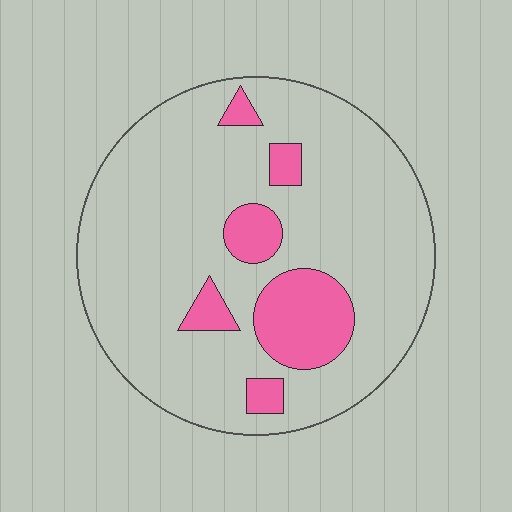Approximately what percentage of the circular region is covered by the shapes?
Approximately 15%.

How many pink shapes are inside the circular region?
6.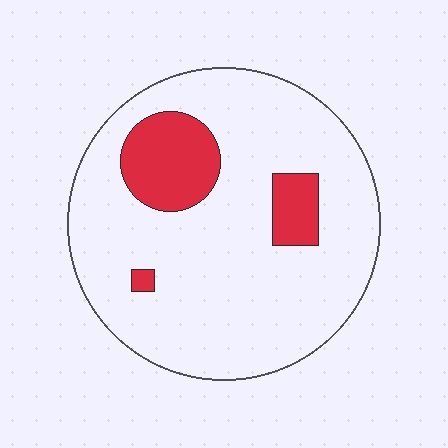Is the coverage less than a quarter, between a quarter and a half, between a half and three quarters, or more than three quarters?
Less than a quarter.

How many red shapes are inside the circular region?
3.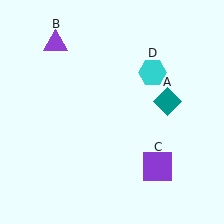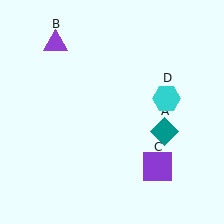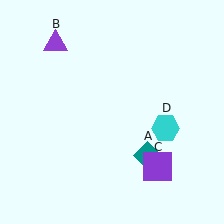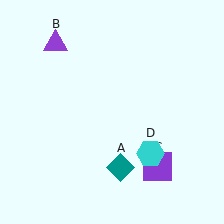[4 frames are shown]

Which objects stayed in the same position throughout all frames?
Purple triangle (object B) and purple square (object C) remained stationary.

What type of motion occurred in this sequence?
The teal diamond (object A), cyan hexagon (object D) rotated clockwise around the center of the scene.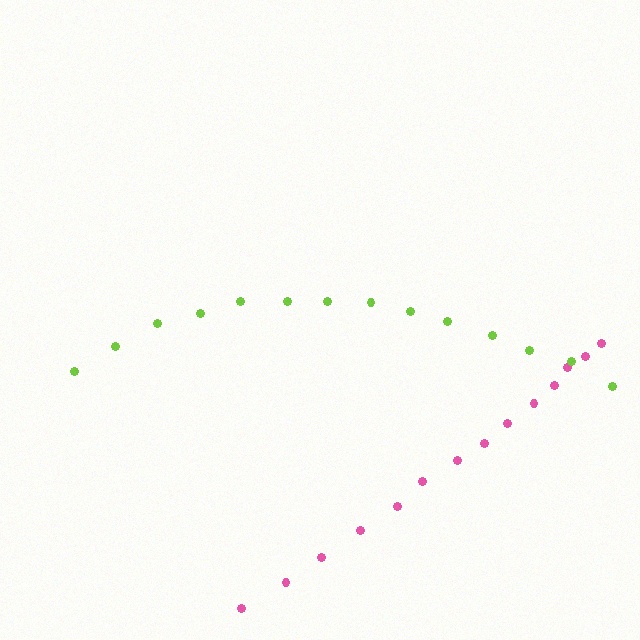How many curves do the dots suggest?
There are 2 distinct paths.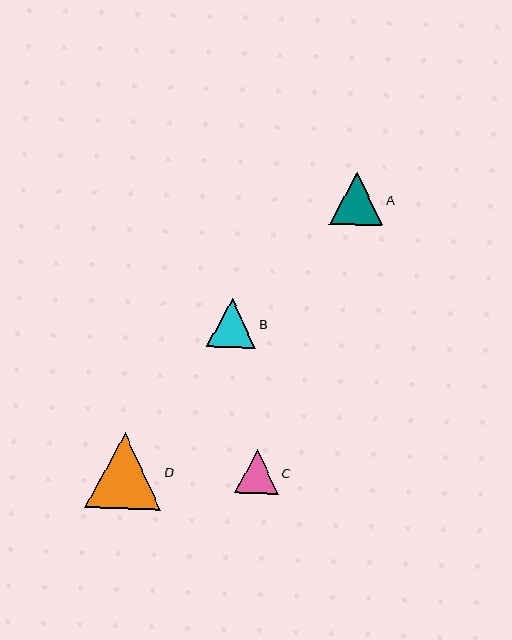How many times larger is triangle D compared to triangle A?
Triangle D is approximately 1.4 times the size of triangle A.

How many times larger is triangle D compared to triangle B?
Triangle D is approximately 1.6 times the size of triangle B.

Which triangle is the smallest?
Triangle C is the smallest with a size of approximately 44 pixels.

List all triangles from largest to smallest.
From largest to smallest: D, A, B, C.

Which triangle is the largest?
Triangle D is the largest with a size of approximately 76 pixels.